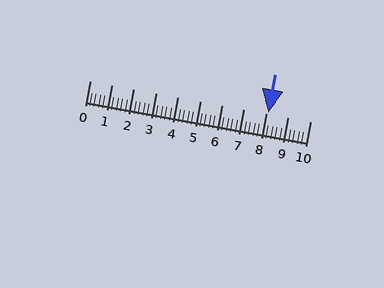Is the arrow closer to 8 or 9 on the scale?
The arrow is closer to 8.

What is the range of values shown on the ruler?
The ruler shows values from 0 to 10.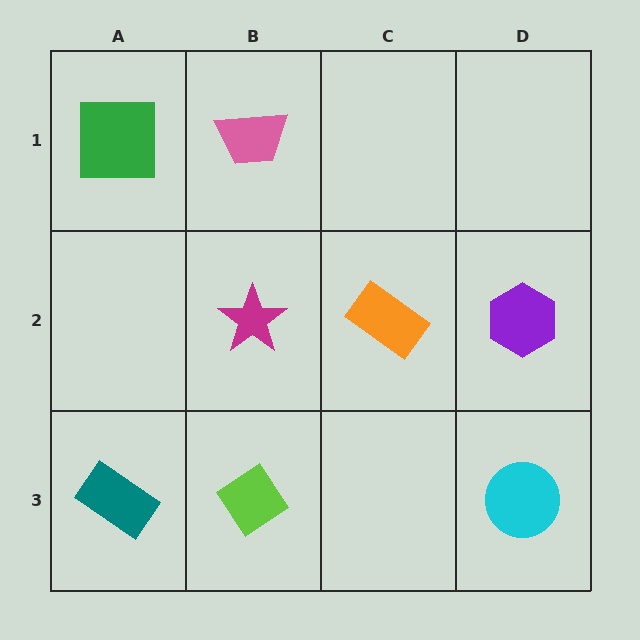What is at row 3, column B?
A lime diamond.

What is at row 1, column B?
A pink trapezoid.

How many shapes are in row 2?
3 shapes.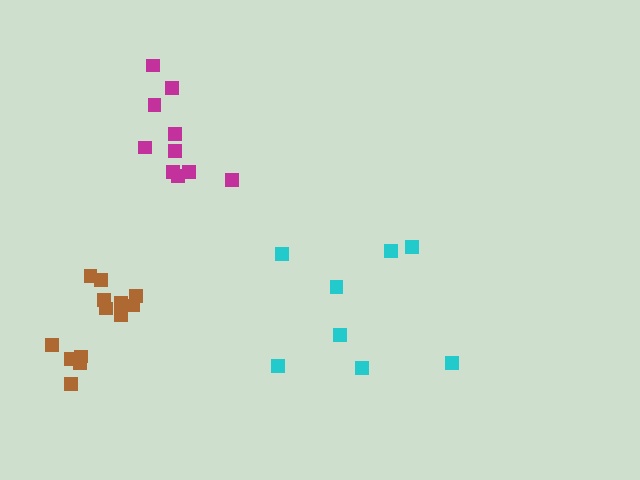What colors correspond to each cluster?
The clusters are colored: magenta, brown, cyan.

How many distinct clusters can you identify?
There are 3 distinct clusters.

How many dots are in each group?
Group 1: 10 dots, Group 2: 13 dots, Group 3: 8 dots (31 total).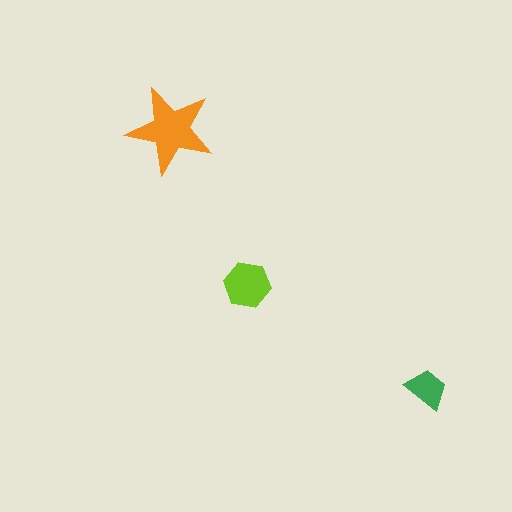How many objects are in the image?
There are 3 objects in the image.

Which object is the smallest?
The green trapezoid.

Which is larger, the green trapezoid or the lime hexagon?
The lime hexagon.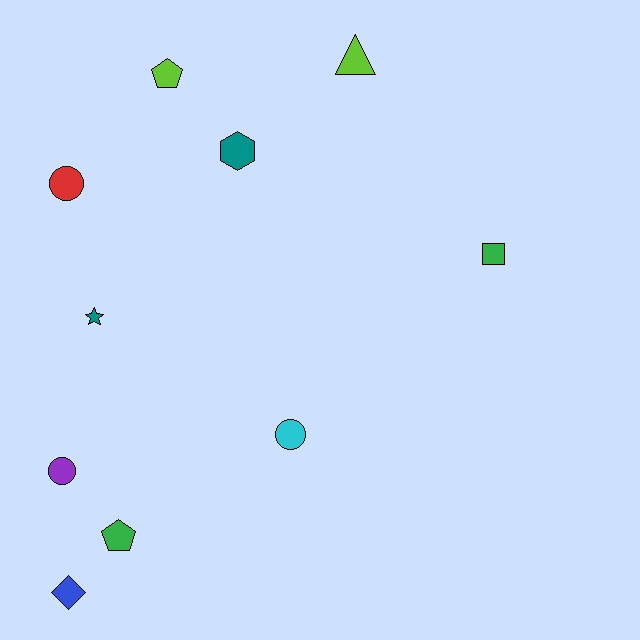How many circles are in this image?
There are 3 circles.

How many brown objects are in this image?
There are no brown objects.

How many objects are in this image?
There are 10 objects.